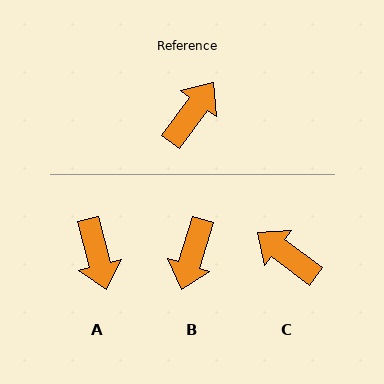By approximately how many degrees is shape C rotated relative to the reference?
Approximately 89 degrees counter-clockwise.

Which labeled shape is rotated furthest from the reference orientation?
B, about 161 degrees away.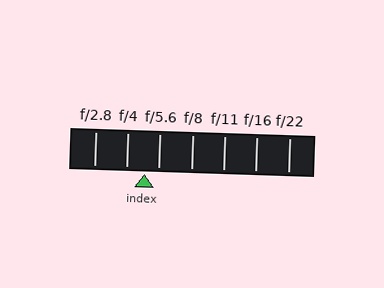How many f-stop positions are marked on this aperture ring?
There are 7 f-stop positions marked.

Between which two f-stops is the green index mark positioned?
The index mark is between f/4 and f/5.6.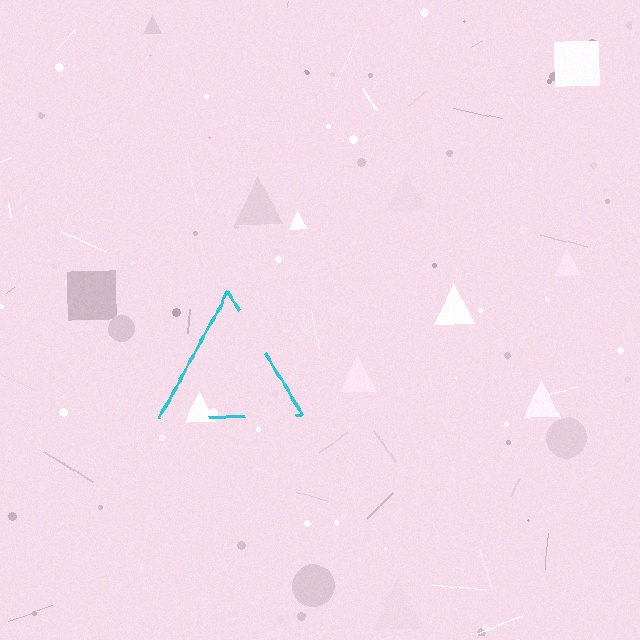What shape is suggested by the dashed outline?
The dashed outline suggests a triangle.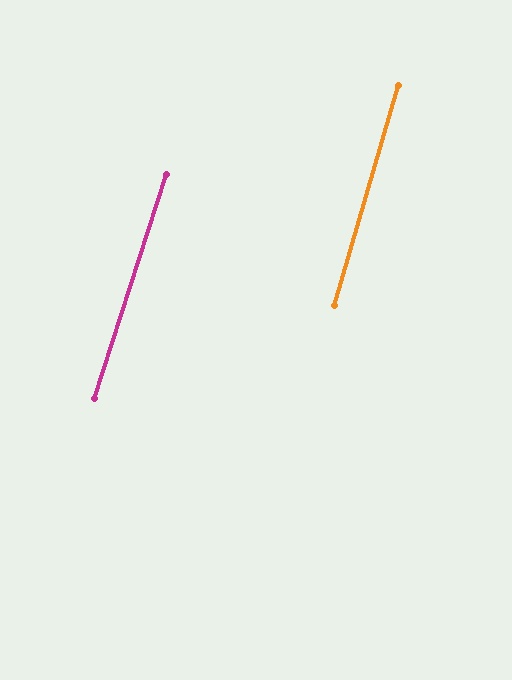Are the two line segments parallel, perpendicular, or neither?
Parallel — their directions differ by only 1.5°.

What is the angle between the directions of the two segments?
Approximately 1 degree.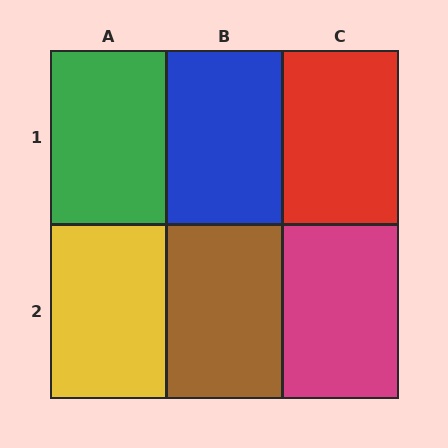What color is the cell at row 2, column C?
Magenta.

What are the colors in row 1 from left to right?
Green, blue, red.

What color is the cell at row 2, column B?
Brown.